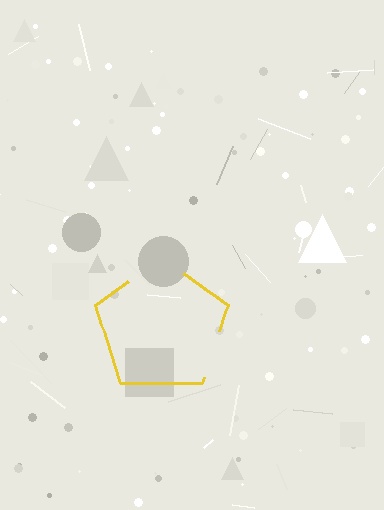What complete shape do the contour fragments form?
The contour fragments form a pentagon.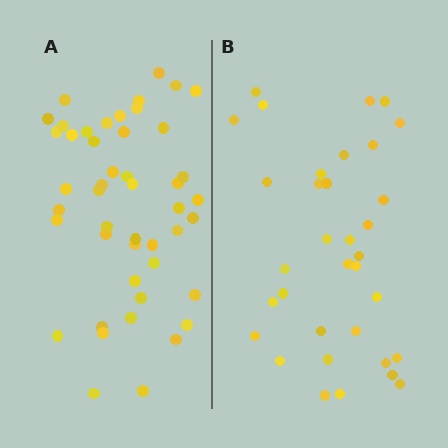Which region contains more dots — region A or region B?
Region A (the left region) has more dots.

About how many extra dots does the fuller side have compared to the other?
Region A has approximately 15 more dots than region B.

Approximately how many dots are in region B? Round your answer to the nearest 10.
About 30 dots. (The exact count is 34, which rounds to 30.)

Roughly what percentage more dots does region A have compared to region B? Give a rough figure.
About 40% more.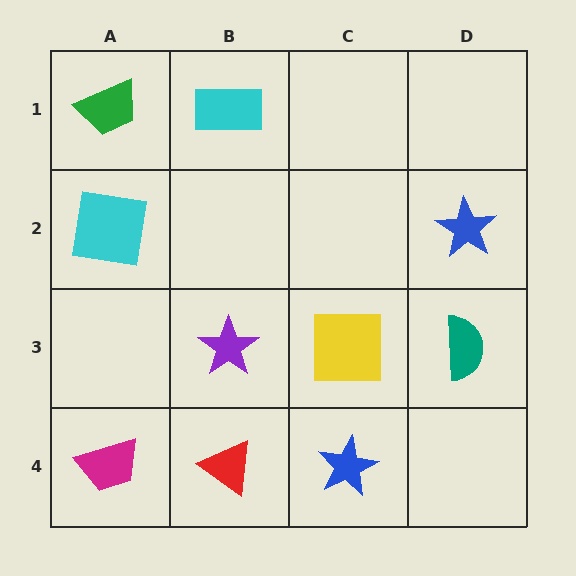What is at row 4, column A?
A magenta trapezoid.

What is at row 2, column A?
A cyan square.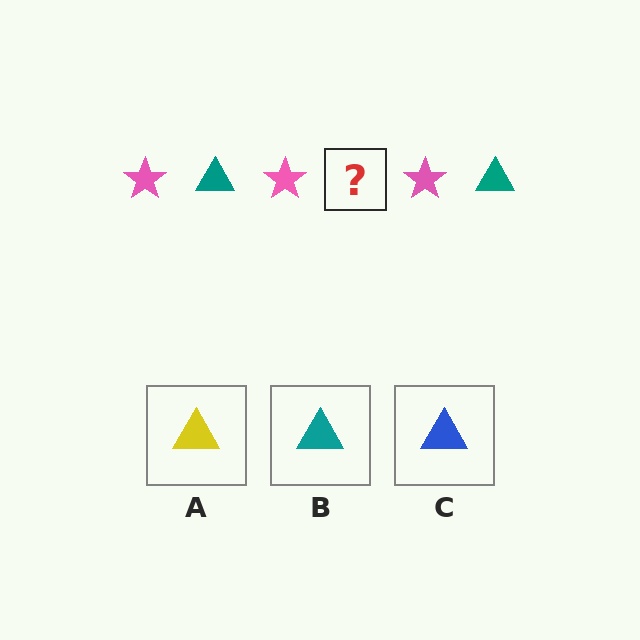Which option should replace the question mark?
Option B.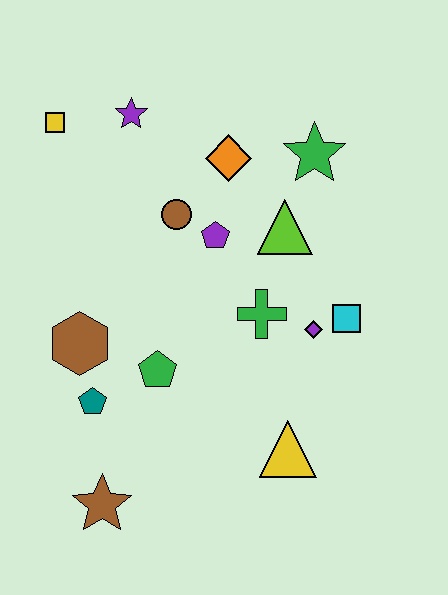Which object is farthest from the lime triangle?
The brown star is farthest from the lime triangle.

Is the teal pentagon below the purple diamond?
Yes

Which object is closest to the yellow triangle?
The purple diamond is closest to the yellow triangle.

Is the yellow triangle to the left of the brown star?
No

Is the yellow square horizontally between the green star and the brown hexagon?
No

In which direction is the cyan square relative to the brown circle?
The cyan square is to the right of the brown circle.